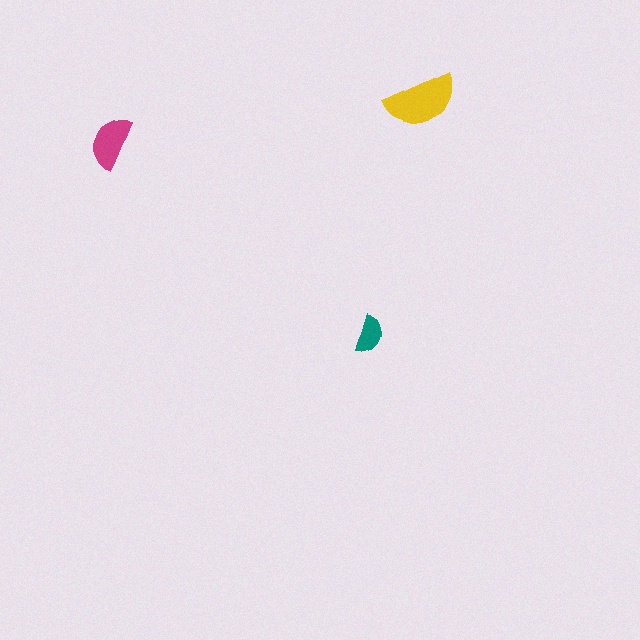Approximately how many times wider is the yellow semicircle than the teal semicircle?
About 2 times wider.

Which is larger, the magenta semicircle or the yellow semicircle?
The yellow one.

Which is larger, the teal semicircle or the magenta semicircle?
The magenta one.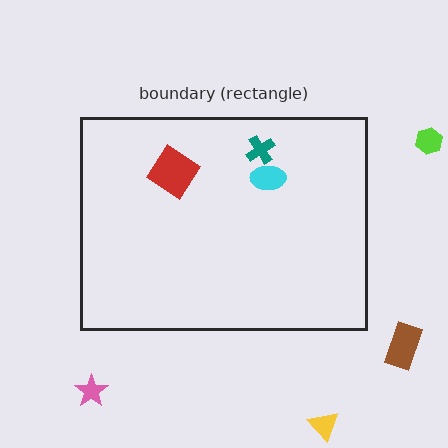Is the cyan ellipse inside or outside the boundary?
Inside.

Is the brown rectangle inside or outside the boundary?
Outside.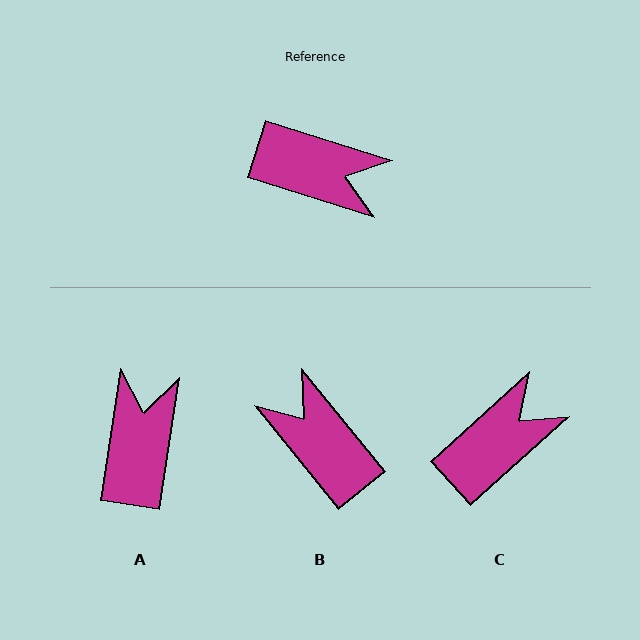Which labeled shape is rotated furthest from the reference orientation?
B, about 146 degrees away.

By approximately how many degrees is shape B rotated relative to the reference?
Approximately 146 degrees counter-clockwise.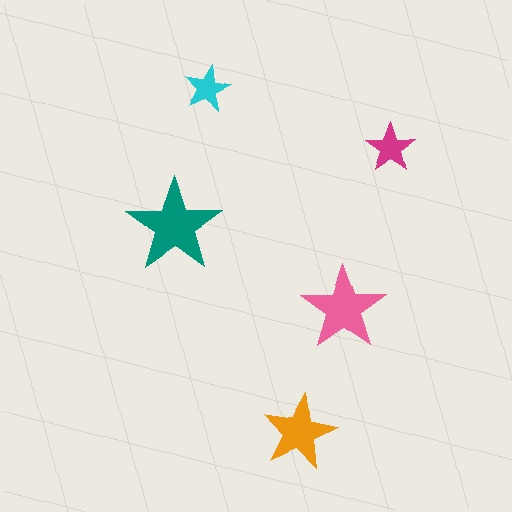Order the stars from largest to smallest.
the teal one, the pink one, the orange one, the magenta one, the cyan one.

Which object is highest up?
The cyan star is topmost.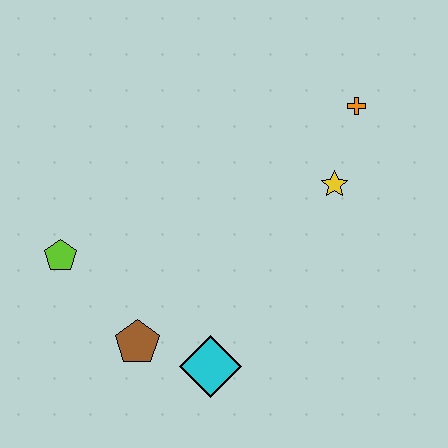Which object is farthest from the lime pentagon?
The orange cross is farthest from the lime pentagon.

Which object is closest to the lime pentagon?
The brown pentagon is closest to the lime pentagon.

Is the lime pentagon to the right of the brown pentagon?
No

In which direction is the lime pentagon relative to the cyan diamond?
The lime pentagon is to the left of the cyan diamond.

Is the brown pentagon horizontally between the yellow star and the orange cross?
No